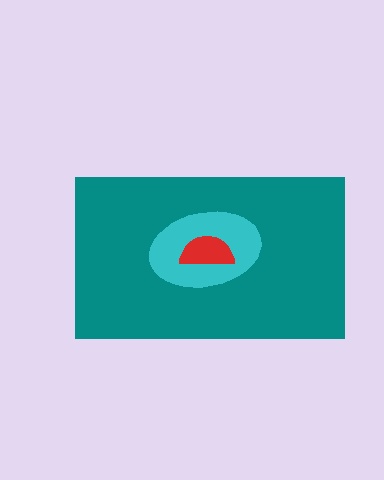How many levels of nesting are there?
3.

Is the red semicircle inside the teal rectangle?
Yes.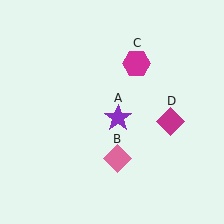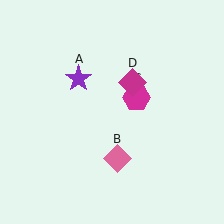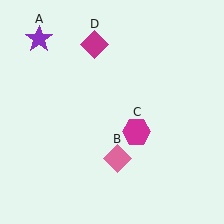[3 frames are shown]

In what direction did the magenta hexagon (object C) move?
The magenta hexagon (object C) moved down.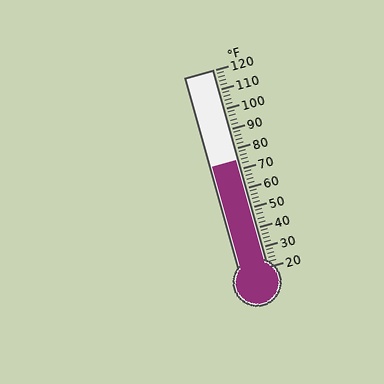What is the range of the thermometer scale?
The thermometer scale ranges from 20°F to 120°F.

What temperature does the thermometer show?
The thermometer shows approximately 74°F.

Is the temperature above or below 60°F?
The temperature is above 60°F.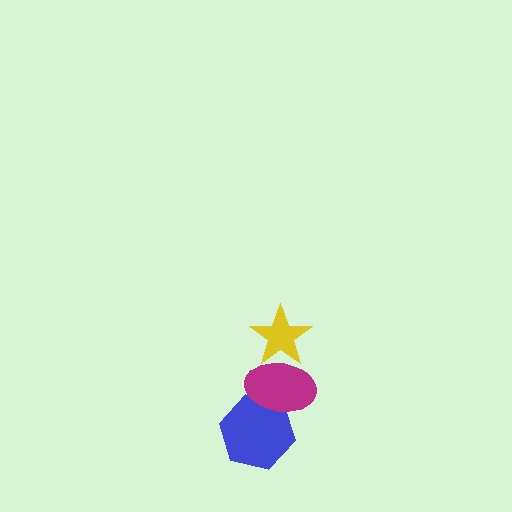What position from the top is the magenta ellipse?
The magenta ellipse is 2nd from the top.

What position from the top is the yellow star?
The yellow star is 1st from the top.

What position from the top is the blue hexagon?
The blue hexagon is 3rd from the top.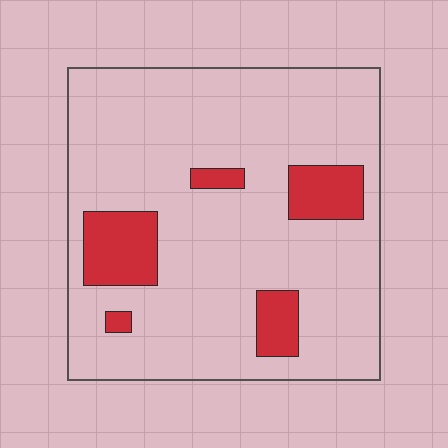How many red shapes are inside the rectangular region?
5.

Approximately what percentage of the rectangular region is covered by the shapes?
Approximately 15%.